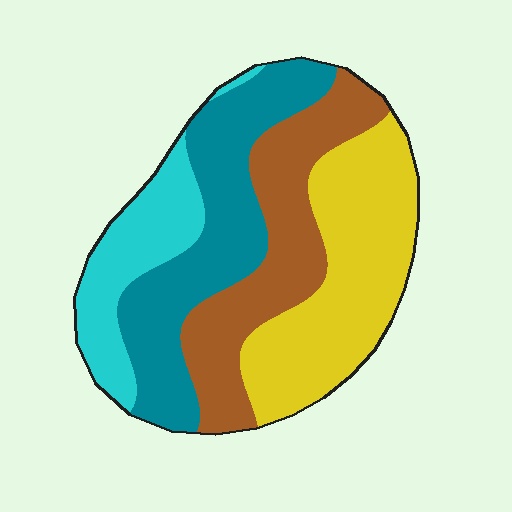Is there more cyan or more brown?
Brown.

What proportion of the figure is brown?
Brown takes up between a sixth and a third of the figure.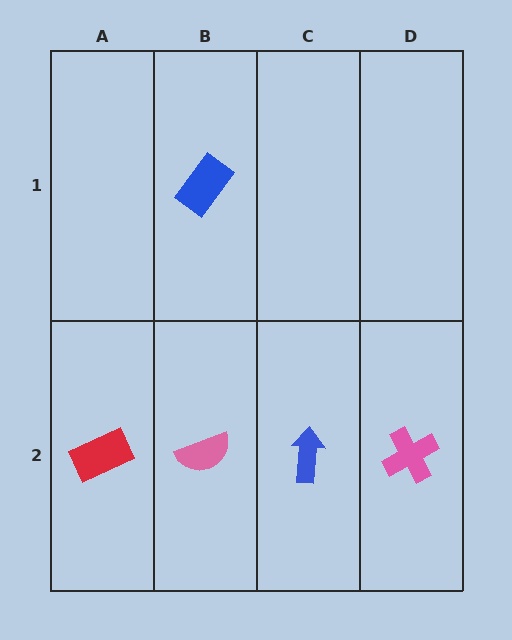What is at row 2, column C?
A blue arrow.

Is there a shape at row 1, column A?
No, that cell is empty.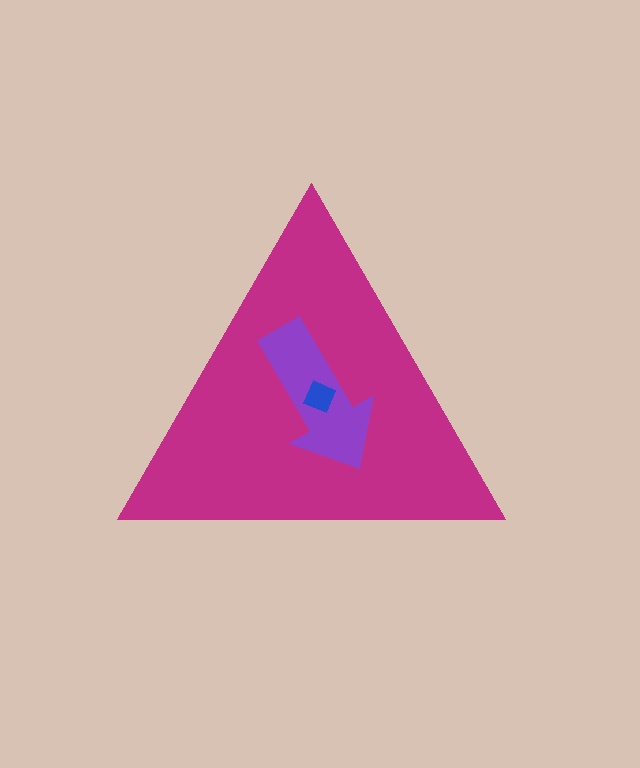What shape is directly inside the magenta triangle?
The purple arrow.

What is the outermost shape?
The magenta triangle.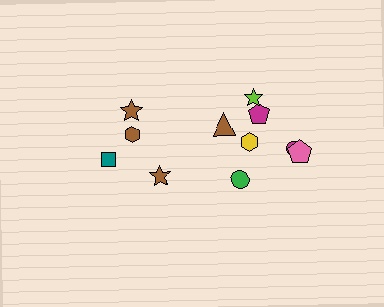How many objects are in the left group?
There are 4 objects.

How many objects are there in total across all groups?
There are 11 objects.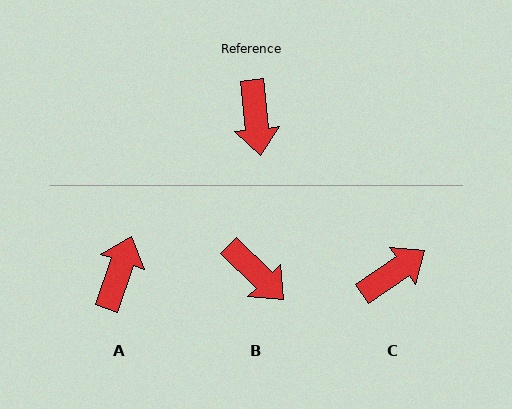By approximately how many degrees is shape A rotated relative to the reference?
Approximately 155 degrees counter-clockwise.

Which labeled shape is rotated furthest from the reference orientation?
A, about 155 degrees away.